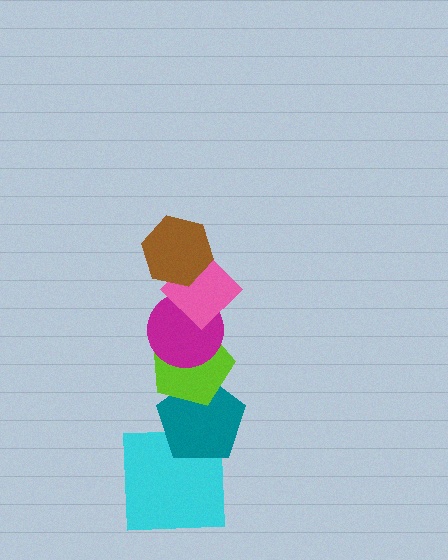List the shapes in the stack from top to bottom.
From top to bottom: the brown hexagon, the pink diamond, the magenta circle, the lime pentagon, the teal pentagon, the cyan square.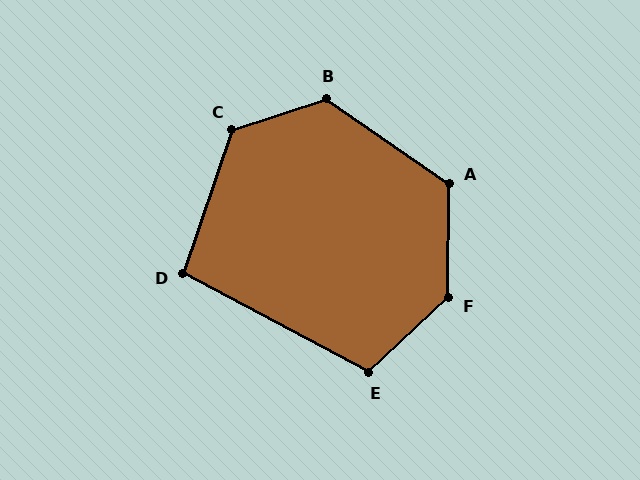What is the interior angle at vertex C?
Approximately 127 degrees (obtuse).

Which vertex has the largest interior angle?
F, at approximately 133 degrees.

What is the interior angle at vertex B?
Approximately 127 degrees (obtuse).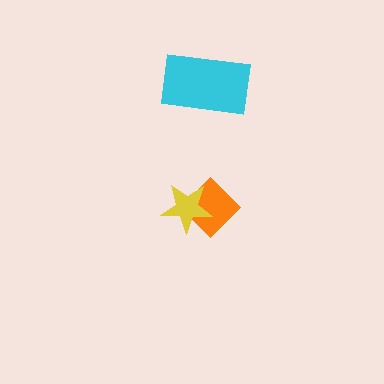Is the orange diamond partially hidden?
Yes, it is partially covered by another shape.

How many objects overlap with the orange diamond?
1 object overlaps with the orange diamond.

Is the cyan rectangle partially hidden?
No, no other shape covers it.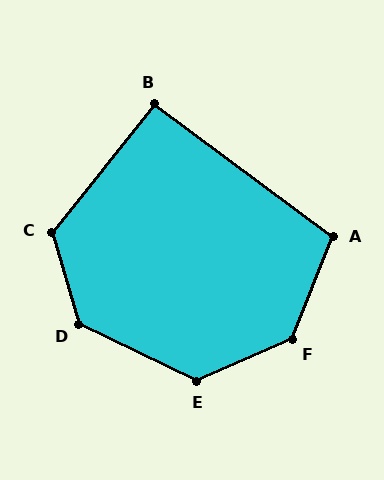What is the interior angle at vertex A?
Approximately 105 degrees (obtuse).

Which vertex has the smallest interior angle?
B, at approximately 92 degrees.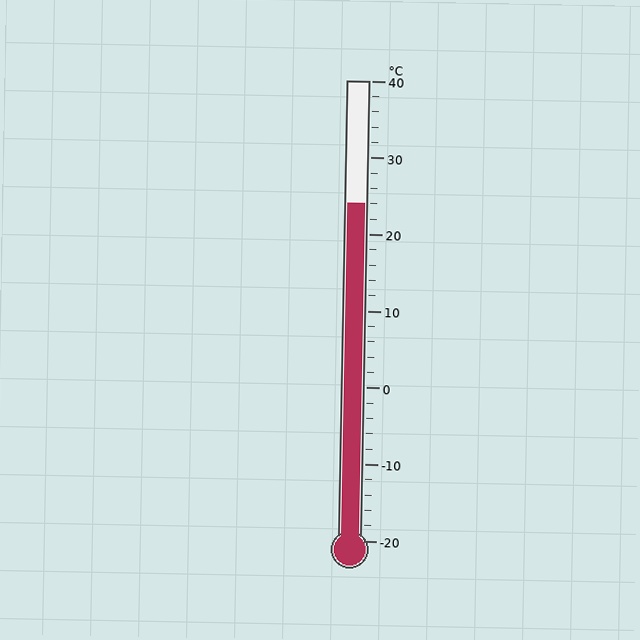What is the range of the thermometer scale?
The thermometer scale ranges from -20°C to 40°C.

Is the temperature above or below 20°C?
The temperature is above 20°C.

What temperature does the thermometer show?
The thermometer shows approximately 24°C.